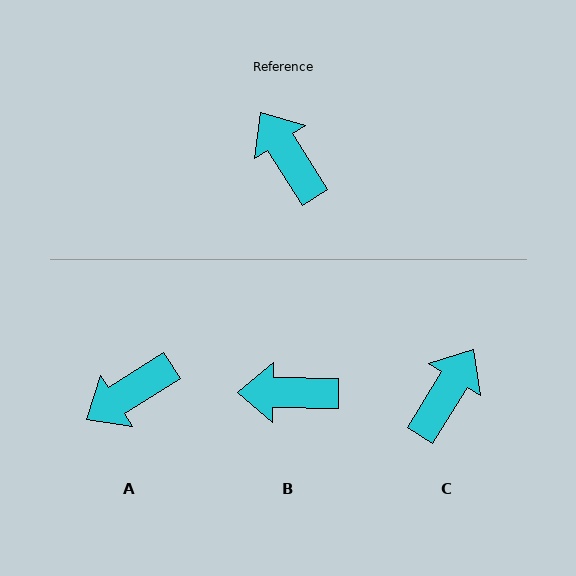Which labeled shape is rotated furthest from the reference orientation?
A, about 90 degrees away.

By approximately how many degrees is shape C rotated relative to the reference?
Approximately 64 degrees clockwise.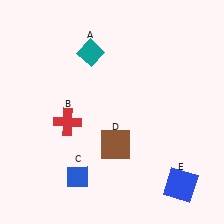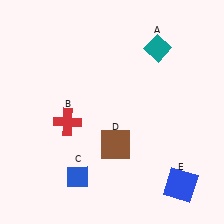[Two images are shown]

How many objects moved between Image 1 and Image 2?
1 object moved between the two images.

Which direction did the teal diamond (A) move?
The teal diamond (A) moved right.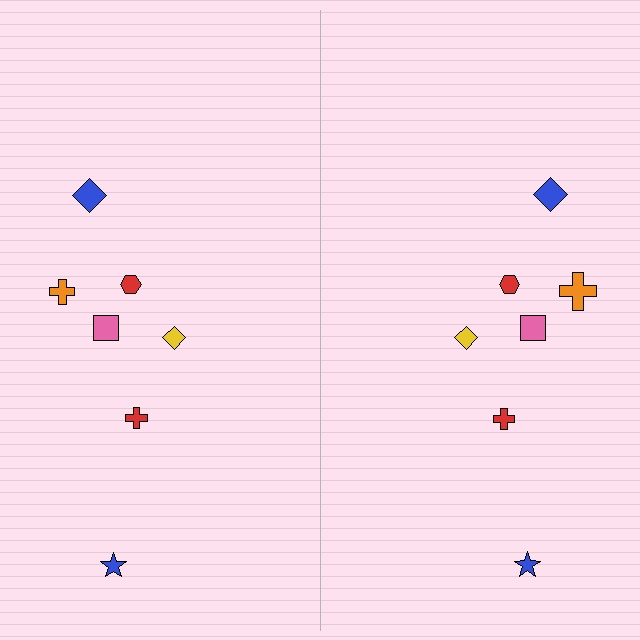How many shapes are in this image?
There are 14 shapes in this image.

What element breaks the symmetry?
The orange cross on the right side has a different size than its mirror counterpart.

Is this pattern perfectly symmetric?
No, the pattern is not perfectly symmetric. The orange cross on the right side has a different size than its mirror counterpart.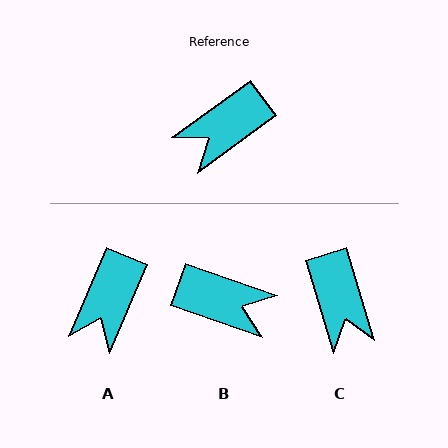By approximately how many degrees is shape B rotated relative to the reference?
Approximately 124 degrees counter-clockwise.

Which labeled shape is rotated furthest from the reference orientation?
B, about 124 degrees away.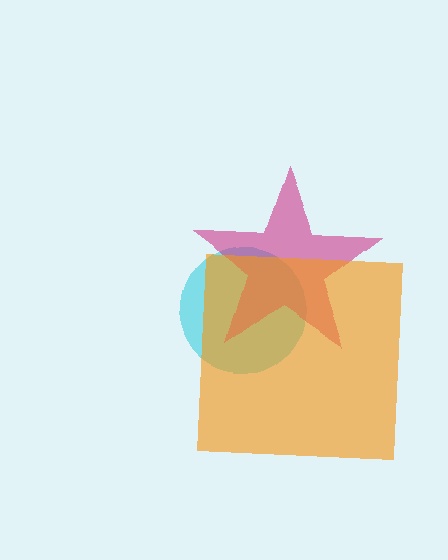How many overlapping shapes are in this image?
There are 3 overlapping shapes in the image.